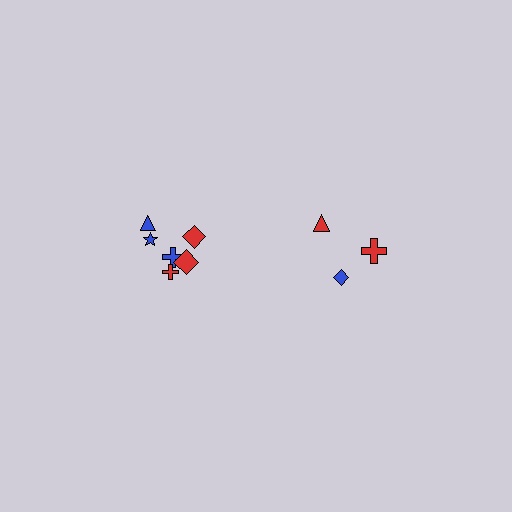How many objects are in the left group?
There are 6 objects.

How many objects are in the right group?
There are 3 objects.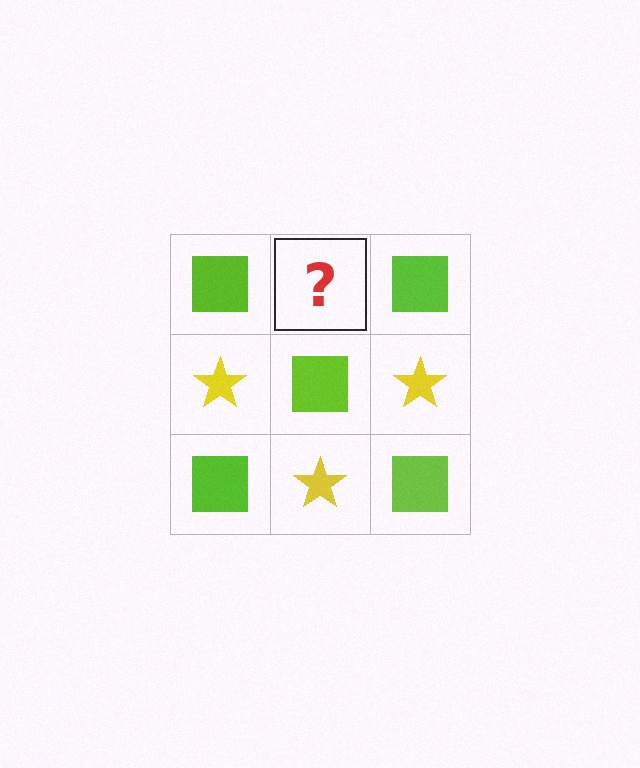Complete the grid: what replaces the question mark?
The question mark should be replaced with a yellow star.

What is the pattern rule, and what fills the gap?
The rule is that it alternates lime square and yellow star in a checkerboard pattern. The gap should be filled with a yellow star.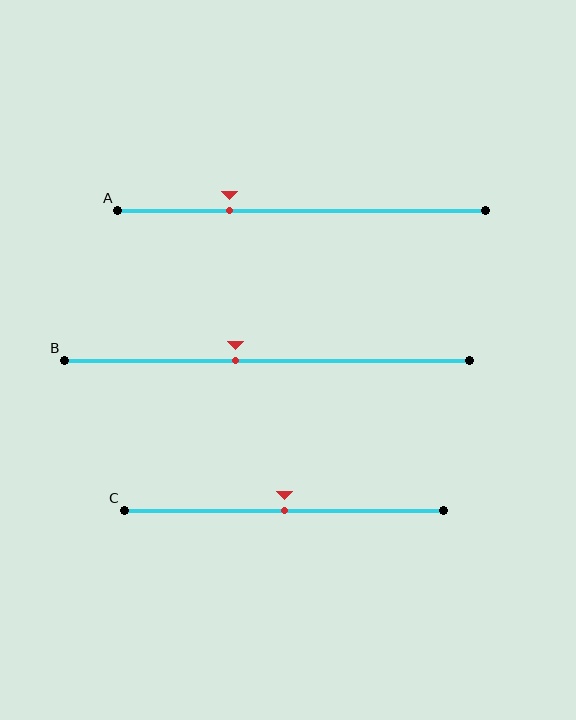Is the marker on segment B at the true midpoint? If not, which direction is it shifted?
No, the marker on segment B is shifted to the left by about 8% of the segment length.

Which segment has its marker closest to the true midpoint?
Segment C has its marker closest to the true midpoint.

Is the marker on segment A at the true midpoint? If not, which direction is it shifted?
No, the marker on segment A is shifted to the left by about 20% of the segment length.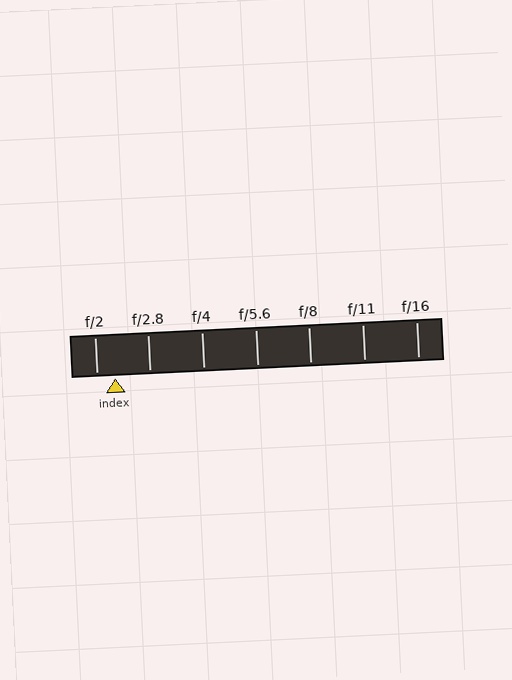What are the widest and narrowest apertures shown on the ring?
The widest aperture shown is f/2 and the narrowest is f/16.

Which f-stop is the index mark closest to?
The index mark is closest to f/2.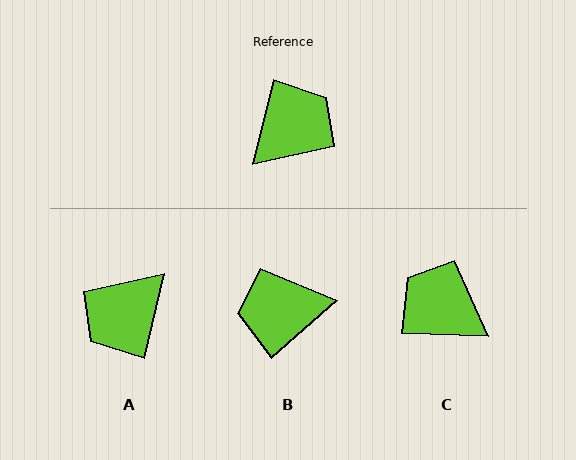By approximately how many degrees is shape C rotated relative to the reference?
Approximately 102 degrees counter-clockwise.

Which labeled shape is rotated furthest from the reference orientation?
A, about 180 degrees away.